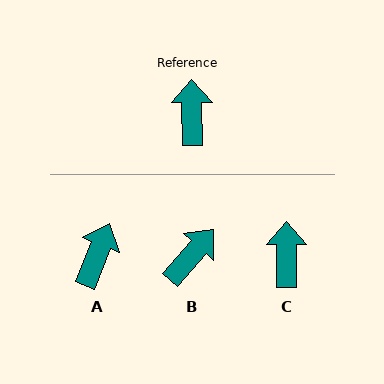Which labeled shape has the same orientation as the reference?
C.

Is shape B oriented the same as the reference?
No, it is off by about 41 degrees.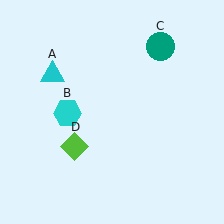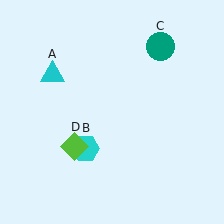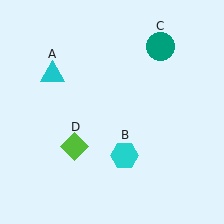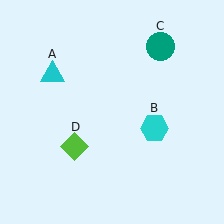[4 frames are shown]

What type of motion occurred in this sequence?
The cyan hexagon (object B) rotated counterclockwise around the center of the scene.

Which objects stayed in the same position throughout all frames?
Cyan triangle (object A) and teal circle (object C) and lime diamond (object D) remained stationary.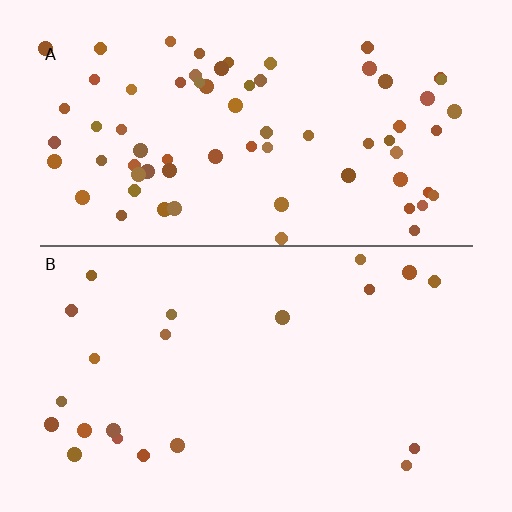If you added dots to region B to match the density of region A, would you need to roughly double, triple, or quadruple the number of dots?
Approximately triple.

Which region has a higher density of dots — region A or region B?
A (the top).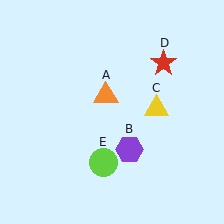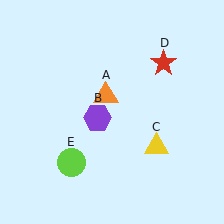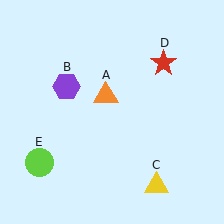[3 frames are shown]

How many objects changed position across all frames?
3 objects changed position: purple hexagon (object B), yellow triangle (object C), lime circle (object E).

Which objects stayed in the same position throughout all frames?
Orange triangle (object A) and red star (object D) remained stationary.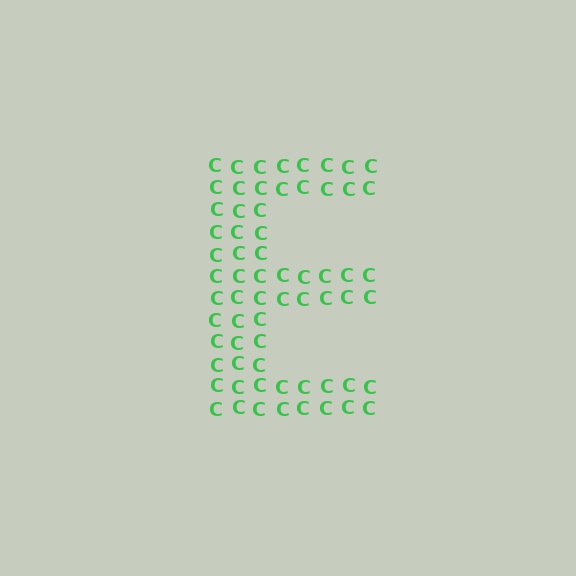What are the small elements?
The small elements are letter C's.